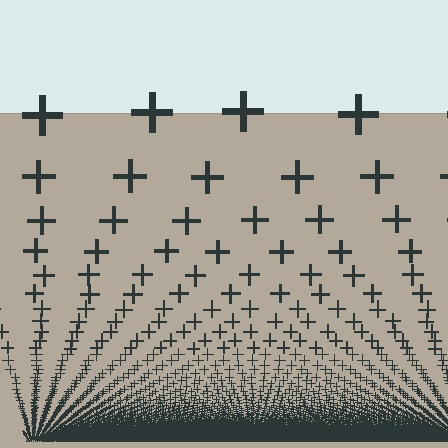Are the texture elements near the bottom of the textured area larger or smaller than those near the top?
Smaller. The gradient is inverted — elements near the bottom are smaller and denser.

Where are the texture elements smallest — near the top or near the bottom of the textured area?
Near the bottom.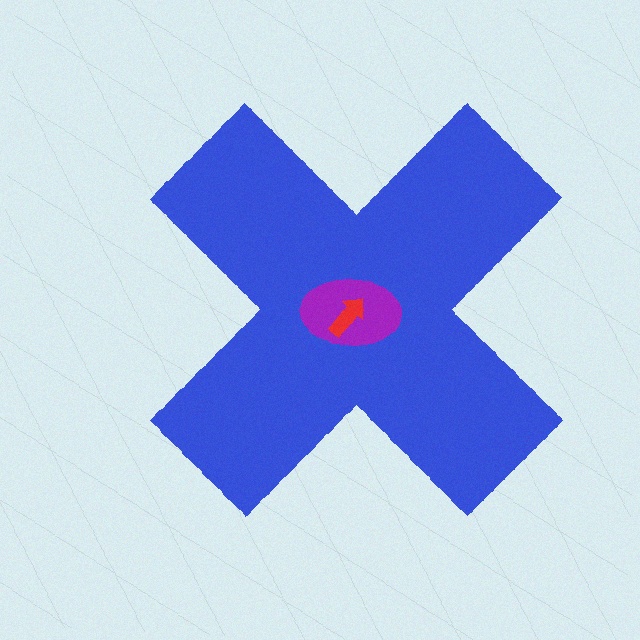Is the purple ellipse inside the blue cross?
Yes.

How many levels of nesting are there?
3.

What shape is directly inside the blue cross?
The purple ellipse.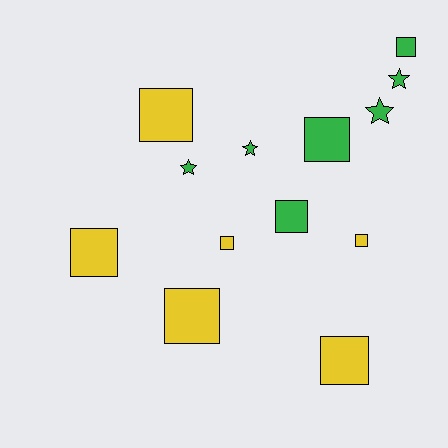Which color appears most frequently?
Green, with 7 objects.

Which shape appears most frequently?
Square, with 9 objects.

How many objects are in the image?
There are 13 objects.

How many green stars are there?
There are 4 green stars.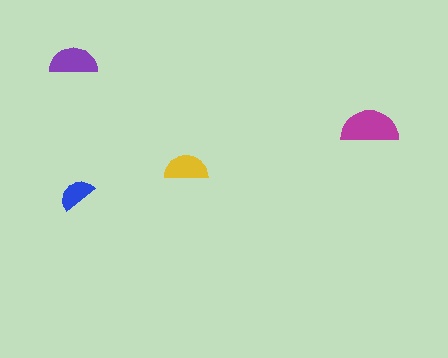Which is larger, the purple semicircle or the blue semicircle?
The purple one.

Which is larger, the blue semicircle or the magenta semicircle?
The magenta one.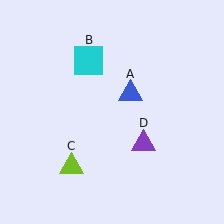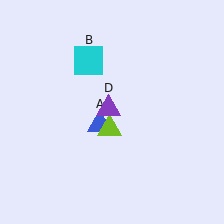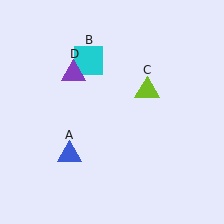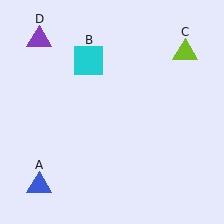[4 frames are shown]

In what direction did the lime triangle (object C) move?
The lime triangle (object C) moved up and to the right.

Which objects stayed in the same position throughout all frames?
Cyan square (object B) remained stationary.